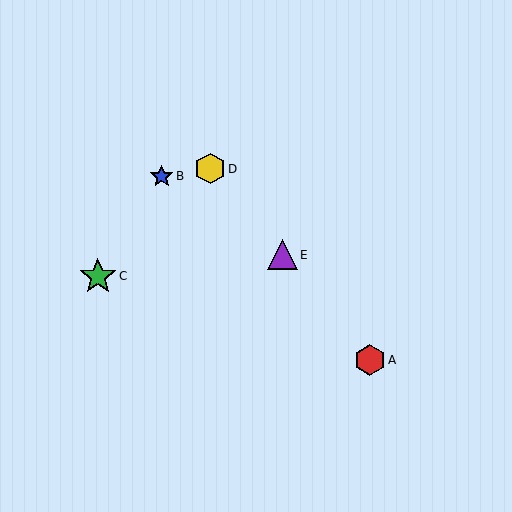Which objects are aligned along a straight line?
Objects A, D, E are aligned along a straight line.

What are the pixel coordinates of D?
Object D is at (210, 169).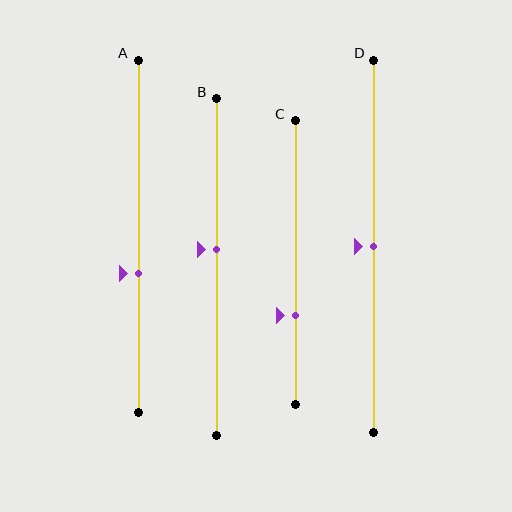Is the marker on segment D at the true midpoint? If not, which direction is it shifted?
Yes, the marker on segment D is at the true midpoint.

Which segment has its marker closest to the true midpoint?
Segment D has its marker closest to the true midpoint.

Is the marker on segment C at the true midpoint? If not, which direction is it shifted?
No, the marker on segment C is shifted downward by about 19% of the segment length.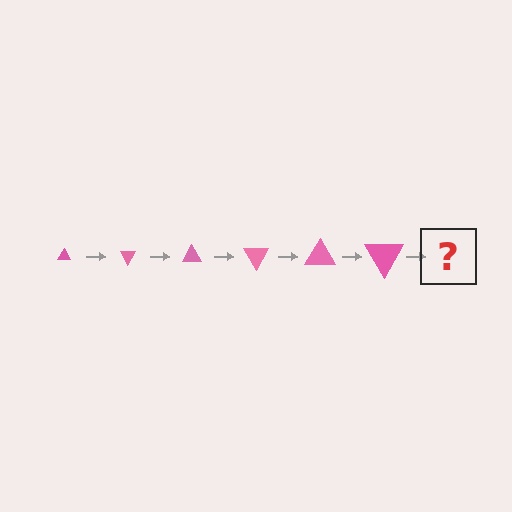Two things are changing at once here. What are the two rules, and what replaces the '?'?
The two rules are that the triangle grows larger each step and it rotates 60 degrees each step. The '?' should be a triangle, larger than the previous one and rotated 360 degrees from the start.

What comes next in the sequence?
The next element should be a triangle, larger than the previous one and rotated 360 degrees from the start.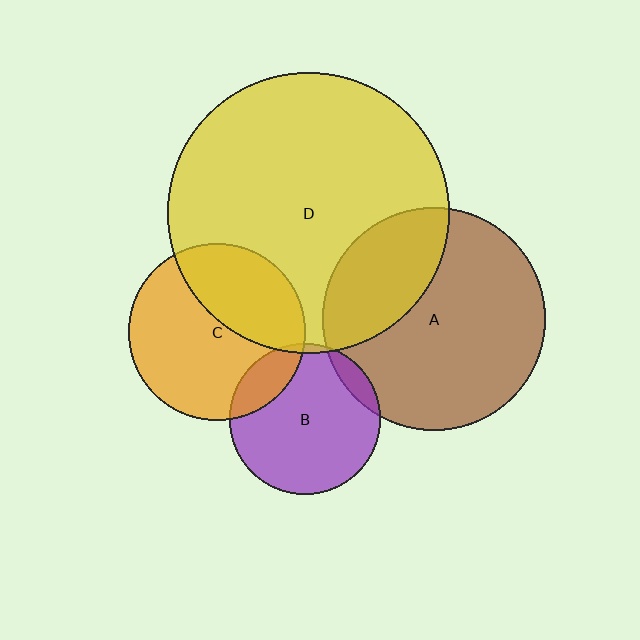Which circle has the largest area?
Circle D (yellow).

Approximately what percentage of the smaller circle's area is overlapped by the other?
Approximately 35%.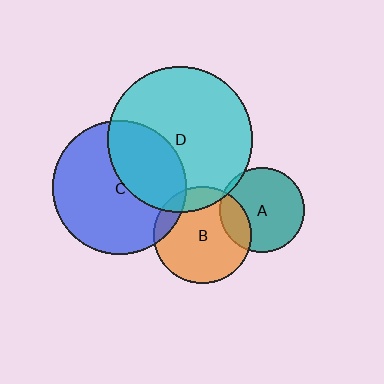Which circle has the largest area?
Circle D (cyan).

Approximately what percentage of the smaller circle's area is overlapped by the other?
Approximately 10%.